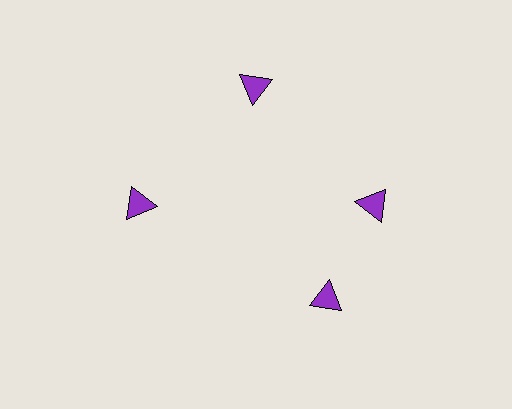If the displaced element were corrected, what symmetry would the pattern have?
It would have 4-fold rotational symmetry — the pattern would map onto itself every 90 degrees.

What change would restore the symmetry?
The symmetry would be restored by rotating it back into even spacing with its neighbors so that all 4 triangles sit at equal angles and equal distance from the center.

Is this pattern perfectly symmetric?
No. The 4 purple triangles are arranged in a ring, but one element near the 6 o'clock position is rotated out of alignment along the ring, breaking the 4-fold rotational symmetry.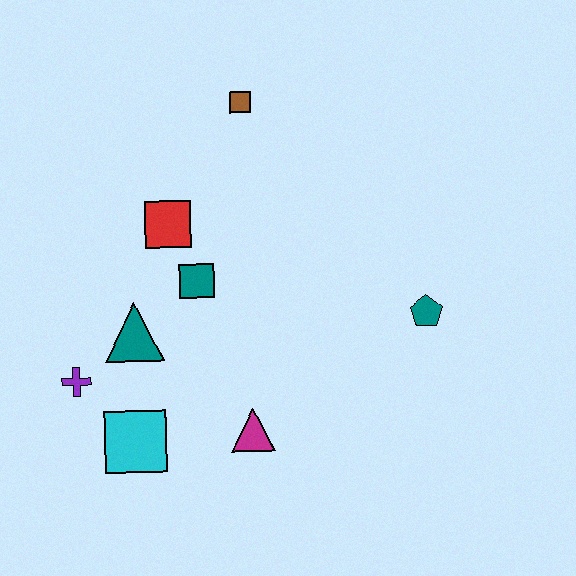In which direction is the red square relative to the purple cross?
The red square is above the purple cross.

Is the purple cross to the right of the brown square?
No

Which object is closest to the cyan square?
The purple cross is closest to the cyan square.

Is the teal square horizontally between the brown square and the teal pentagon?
No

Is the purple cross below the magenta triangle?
No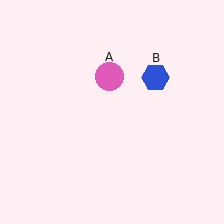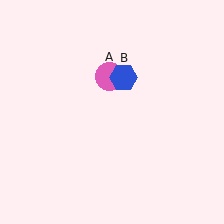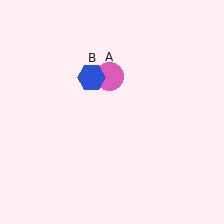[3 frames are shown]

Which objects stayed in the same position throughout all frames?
Pink circle (object A) remained stationary.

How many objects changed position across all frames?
1 object changed position: blue hexagon (object B).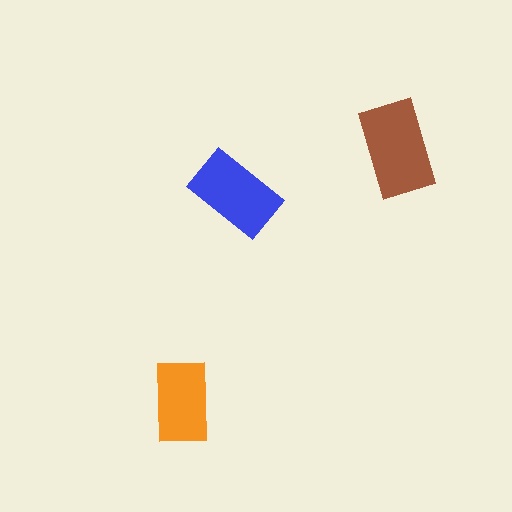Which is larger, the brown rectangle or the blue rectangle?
The brown one.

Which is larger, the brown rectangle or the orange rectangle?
The brown one.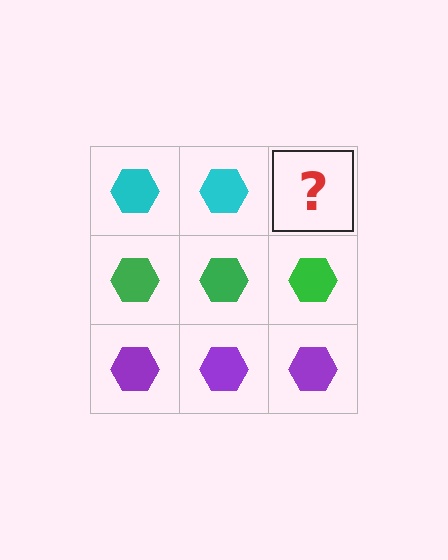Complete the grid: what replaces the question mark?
The question mark should be replaced with a cyan hexagon.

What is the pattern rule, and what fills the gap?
The rule is that each row has a consistent color. The gap should be filled with a cyan hexagon.